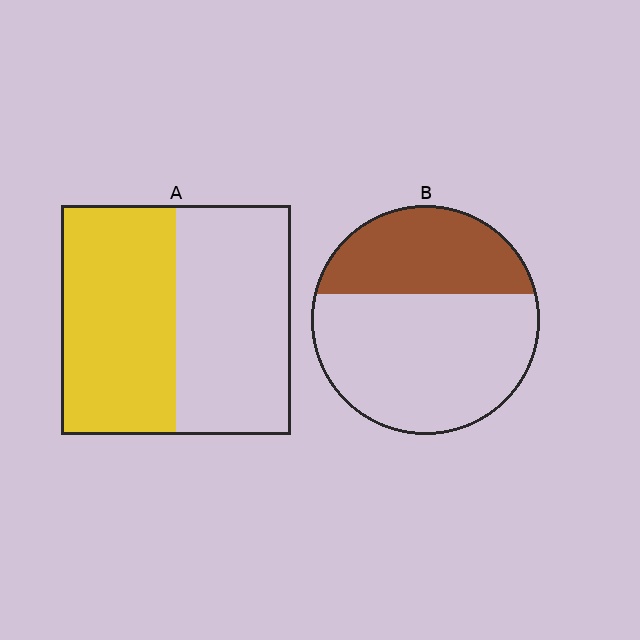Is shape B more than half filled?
No.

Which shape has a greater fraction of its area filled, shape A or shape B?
Shape A.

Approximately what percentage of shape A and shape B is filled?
A is approximately 50% and B is approximately 35%.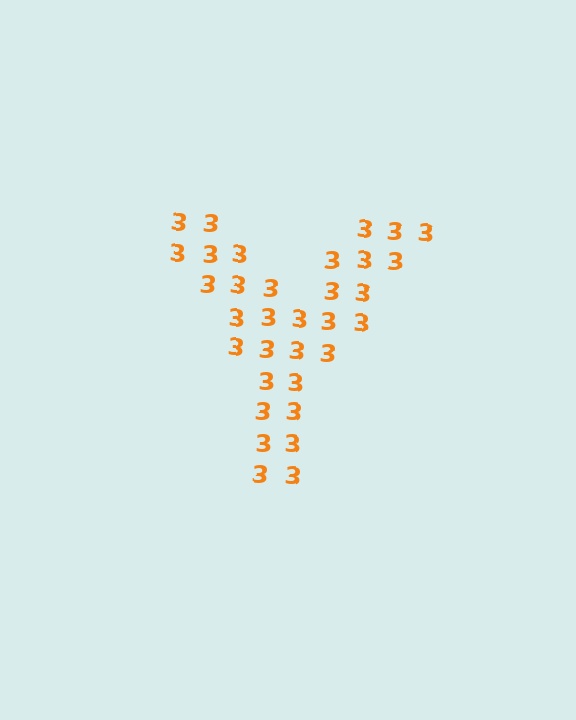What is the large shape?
The large shape is the letter Y.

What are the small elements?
The small elements are digit 3's.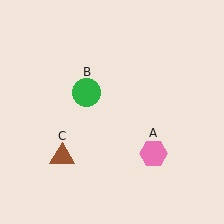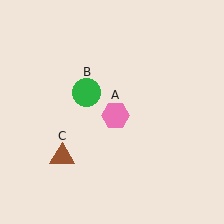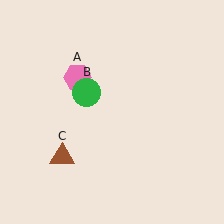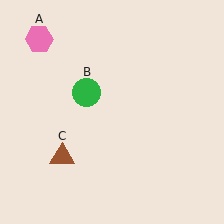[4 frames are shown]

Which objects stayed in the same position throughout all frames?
Green circle (object B) and brown triangle (object C) remained stationary.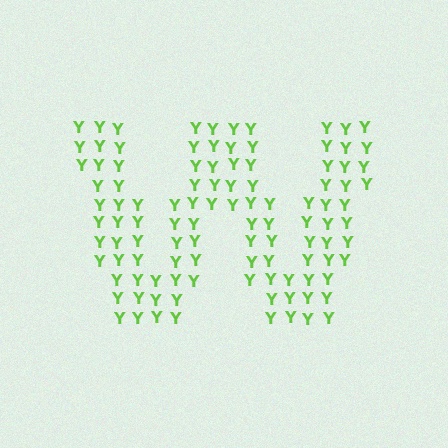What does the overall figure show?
The overall figure shows the letter W.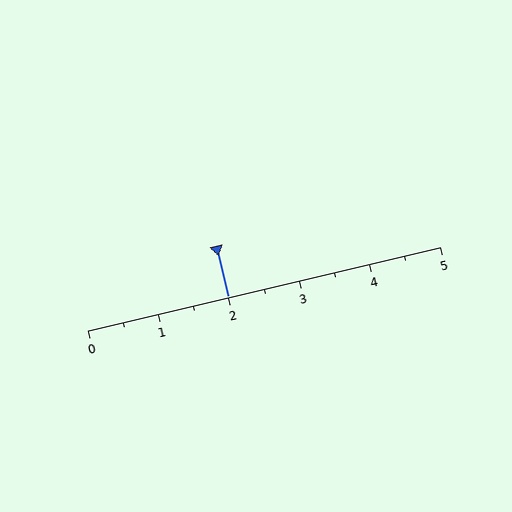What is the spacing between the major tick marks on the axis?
The major ticks are spaced 1 apart.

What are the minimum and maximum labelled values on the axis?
The axis runs from 0 to 5.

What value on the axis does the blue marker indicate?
The marker indicates approximately 2.